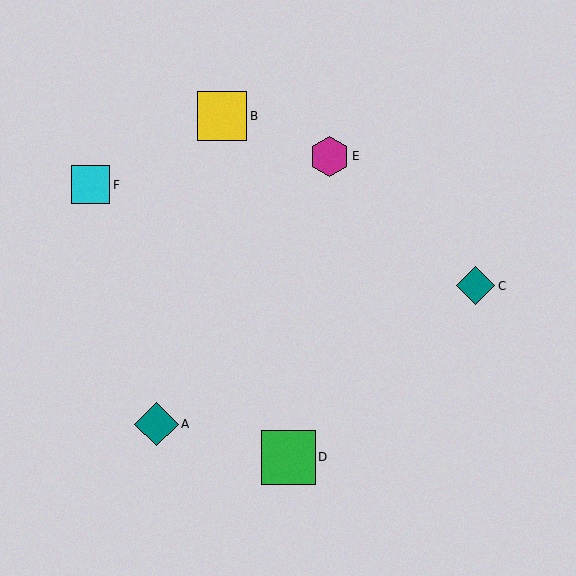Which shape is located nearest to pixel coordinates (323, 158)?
The magenta hexagon (labeled E) at (329, 156) is nearest to that location.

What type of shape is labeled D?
Shape D is a green square.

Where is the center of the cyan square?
The center of the cyan square is at (91, 185).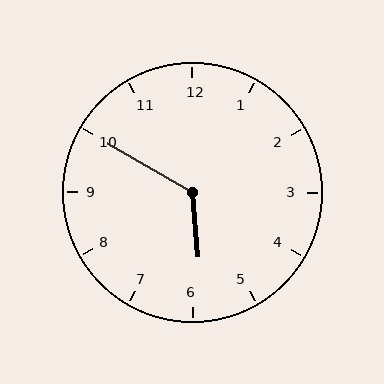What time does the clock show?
5:50.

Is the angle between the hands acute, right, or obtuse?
It is obtuse.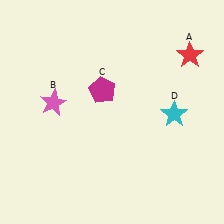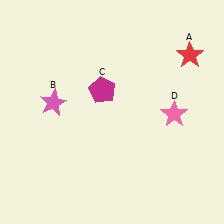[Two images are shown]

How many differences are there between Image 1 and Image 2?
There is 1 difference between the two images.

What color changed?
The star (D) changed from cyan in Image 1 to pink in Image 2.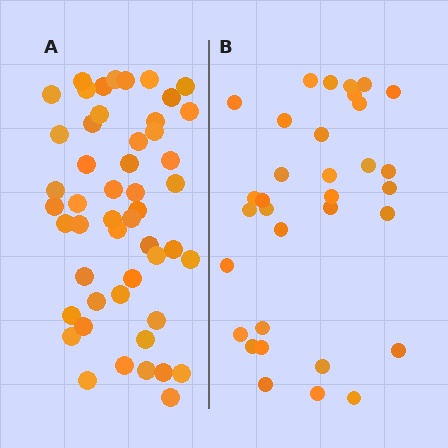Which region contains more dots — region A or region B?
Region A (the left region) has more dots.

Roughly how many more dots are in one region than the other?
Region A has approximately 15 more dots than region B.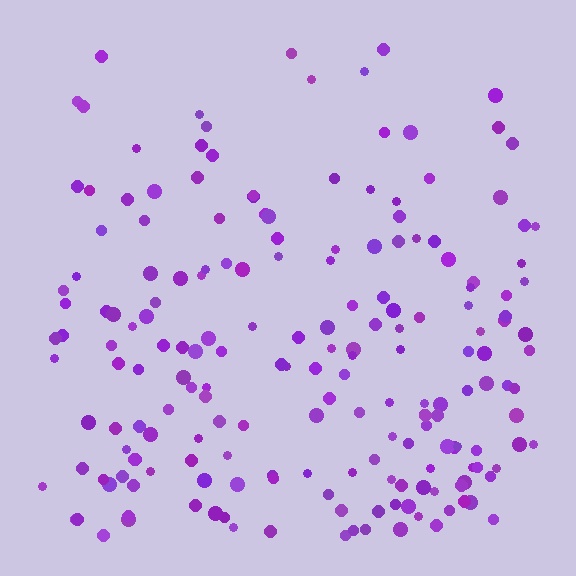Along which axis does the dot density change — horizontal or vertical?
Vertical.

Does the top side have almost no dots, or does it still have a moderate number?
Still a moderate number, just noticeably fewer than the bottom.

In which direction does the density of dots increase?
From top to bottom, with the bottom side densest.